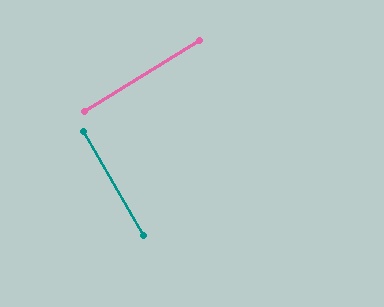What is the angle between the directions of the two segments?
Approximately 88 degrees.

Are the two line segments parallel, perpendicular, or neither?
Perpendicular — they meet at approximately 88°.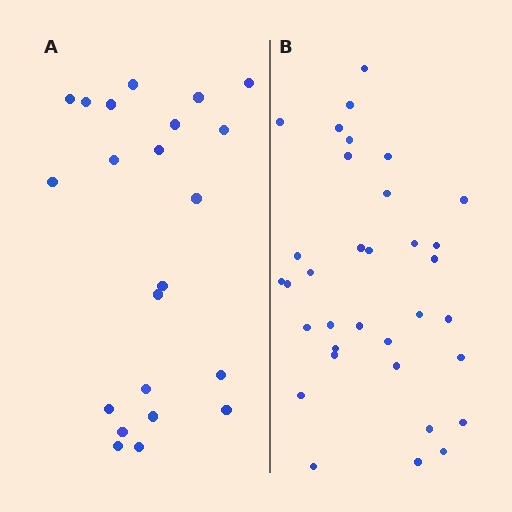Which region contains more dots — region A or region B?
Region B (the right region) has more dots.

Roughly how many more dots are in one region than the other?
Region B has roughly 12 or so more dots than region A.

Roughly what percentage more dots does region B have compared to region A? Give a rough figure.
About 55% more.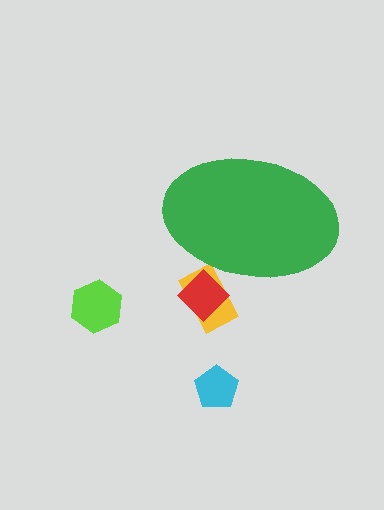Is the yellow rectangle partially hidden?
Yes, the yellow rectangle is partially hidden behind the green ellipse.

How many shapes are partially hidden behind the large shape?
2 shapes are partially hidden.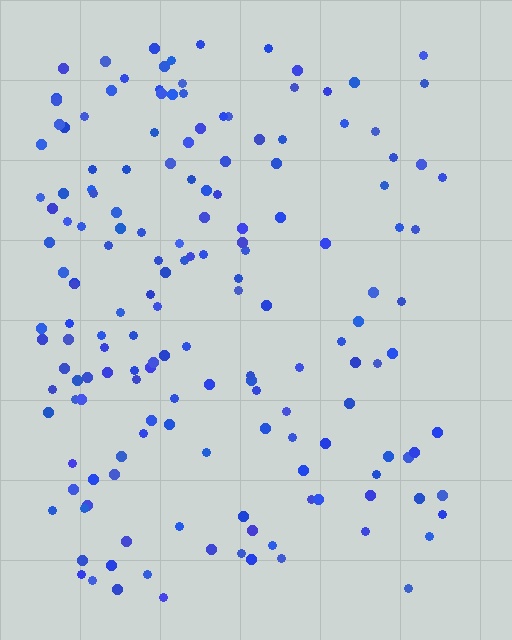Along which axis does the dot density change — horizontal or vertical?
Horizontal.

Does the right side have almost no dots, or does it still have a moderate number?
Still a moderate number, just noticeably fewer than the left.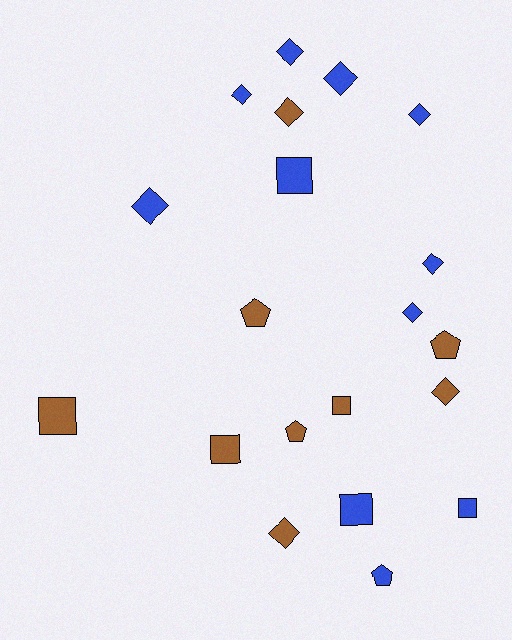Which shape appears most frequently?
Diamond, with 10 objects.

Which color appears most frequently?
Blue, with 11 objects.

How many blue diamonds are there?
There are 7 blue diamonds.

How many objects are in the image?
There are 20 objects.